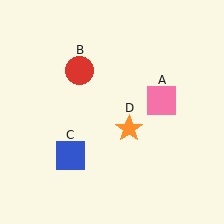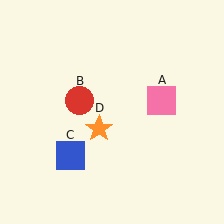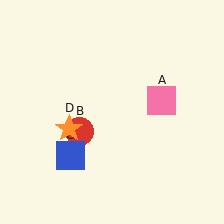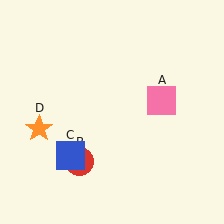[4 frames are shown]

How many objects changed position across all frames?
2 objects changed position: red circle (object B), orange star (object D).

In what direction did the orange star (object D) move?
The orange star (object D) moved left.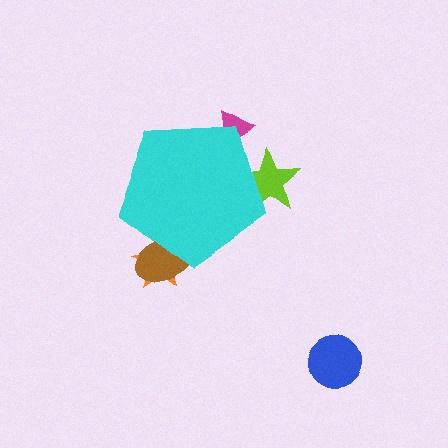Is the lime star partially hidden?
Yes, the lime star is partially hidden behind the cyan pentagon.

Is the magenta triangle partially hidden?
Yes, the magenta triangle is partially hidden behind the cyan pentagon.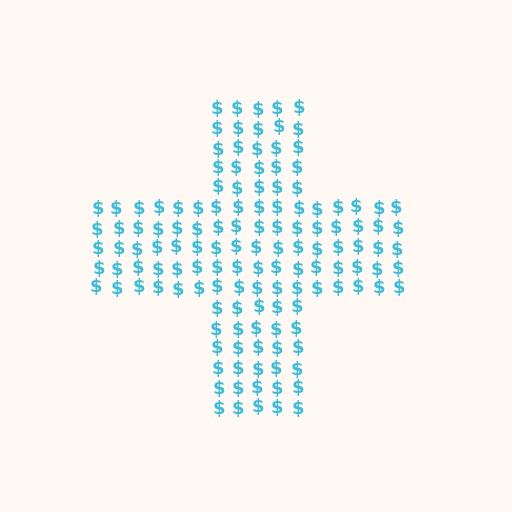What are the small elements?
The small elements are dollar signs.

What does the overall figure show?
The overall figure shows a cross.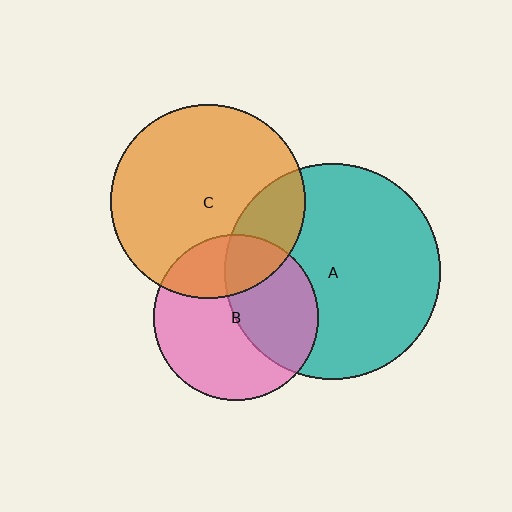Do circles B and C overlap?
Yes.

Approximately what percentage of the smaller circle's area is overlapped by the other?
Approximately 25%.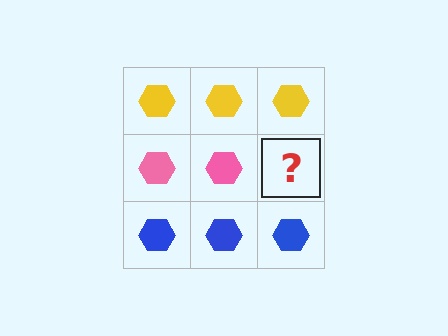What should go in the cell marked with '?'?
The missing cell should contain a pink hexagon.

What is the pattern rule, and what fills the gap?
The rule is that each row has a consistent color. The gap should be filled with a pink hexagon.